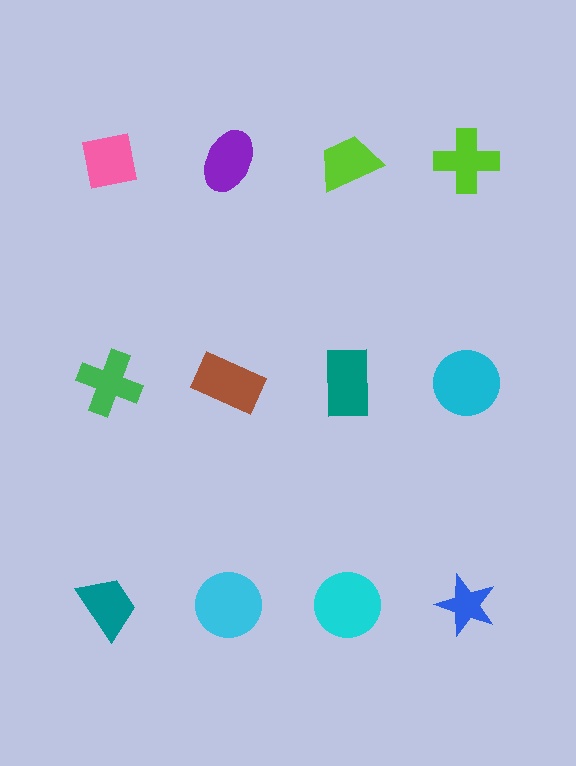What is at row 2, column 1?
A green cross.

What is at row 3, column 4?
A blue star.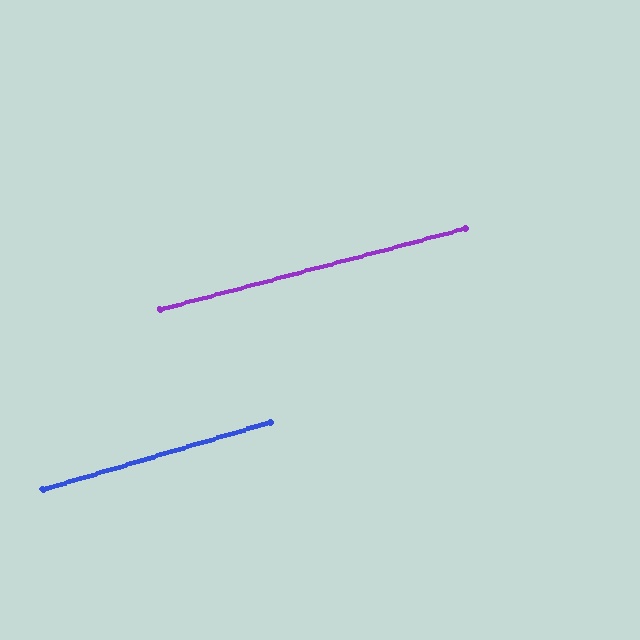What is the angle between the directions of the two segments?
Approximately 1 degree.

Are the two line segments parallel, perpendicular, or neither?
Parallel — their directions differ by only 1.5°.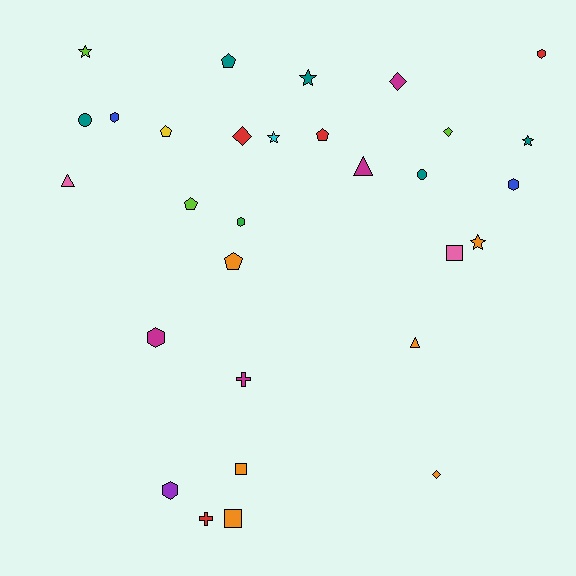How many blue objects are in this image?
There are 2 blue objects.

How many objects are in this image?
There are 30 objects.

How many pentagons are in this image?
There are 5 pentagons.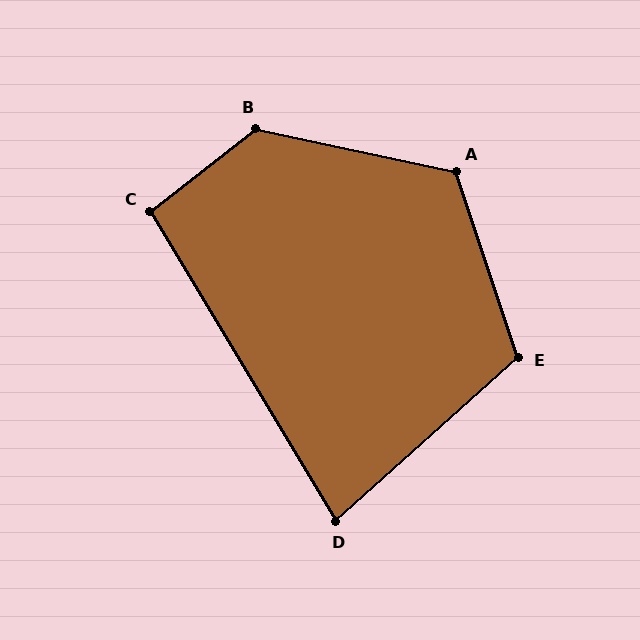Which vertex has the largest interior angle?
B, at approximately 130 degrees.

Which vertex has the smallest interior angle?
D, at approximately 79 degrees.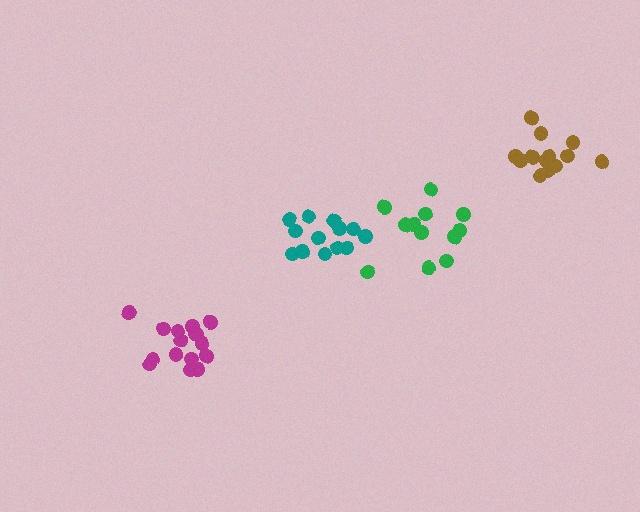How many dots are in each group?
Group 1: 13 dots, Group 2: 16 dots, Group 3: 14 dots, Group 4: 12 dots (55 total).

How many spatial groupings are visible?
There are 4 spatial groupings.